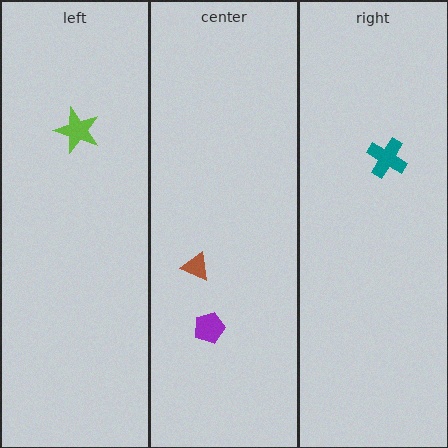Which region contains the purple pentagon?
The center region.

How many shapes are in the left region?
1.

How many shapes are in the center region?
2.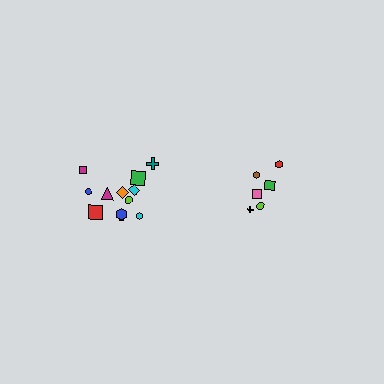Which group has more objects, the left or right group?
The left group.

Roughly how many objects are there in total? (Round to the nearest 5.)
Roughly 20 objects in total.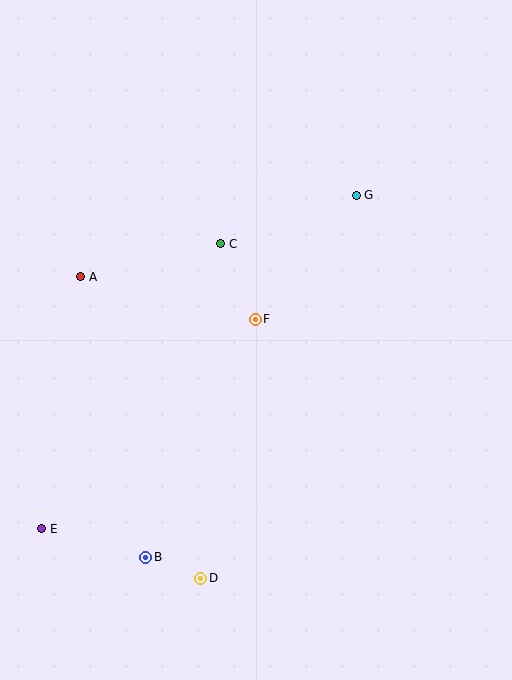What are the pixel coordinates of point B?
Point B is at (146, 557).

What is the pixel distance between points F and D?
The distance between F and D is 265 pixels.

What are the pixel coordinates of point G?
Point G is at (356, 195).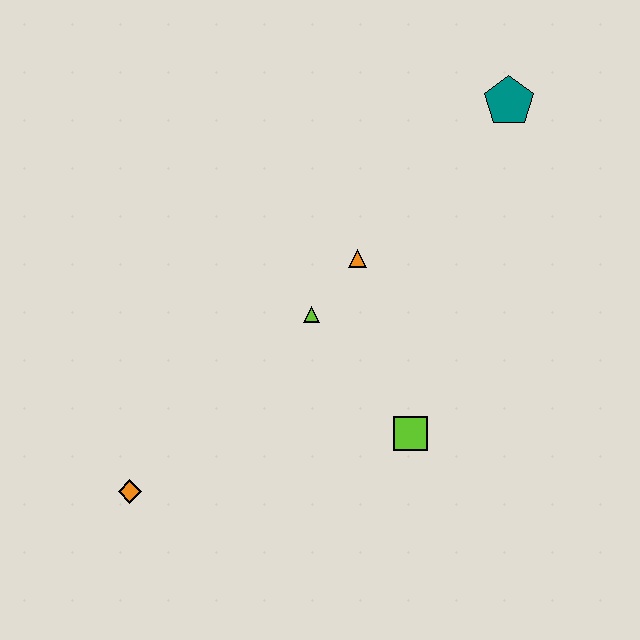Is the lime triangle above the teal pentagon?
No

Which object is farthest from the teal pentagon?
The orange diamond is farthest from the teal pentagon.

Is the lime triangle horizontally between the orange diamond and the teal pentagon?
Yes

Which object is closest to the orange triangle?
The lime triangle is closest to the orange triangle.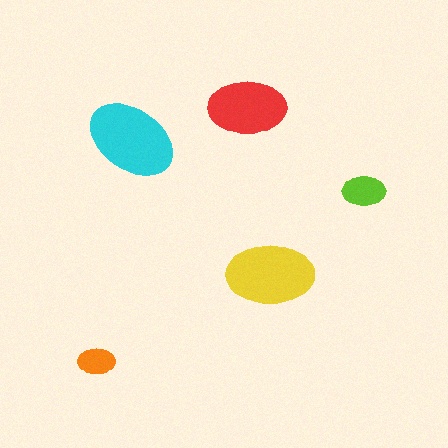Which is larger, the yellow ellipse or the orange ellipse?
The yellow one.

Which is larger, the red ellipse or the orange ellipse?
The red one.